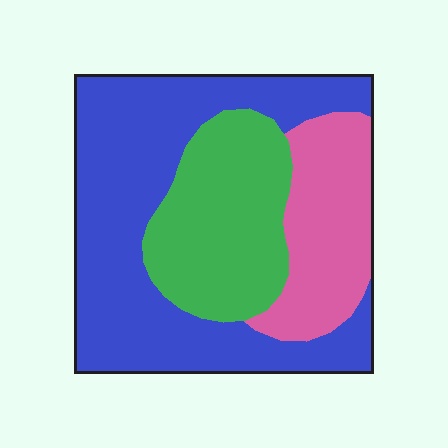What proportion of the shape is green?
Green takes up about one quarter (1/4) of the shape.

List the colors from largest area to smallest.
From largest to smallest: blue, green, pink.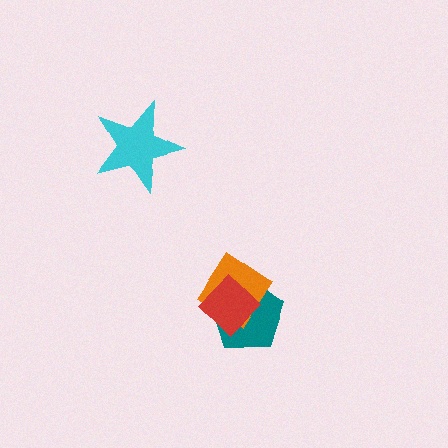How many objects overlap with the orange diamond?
2 objects overlap with the orange diamond.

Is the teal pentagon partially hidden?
Yes, it is partially covered by another shape.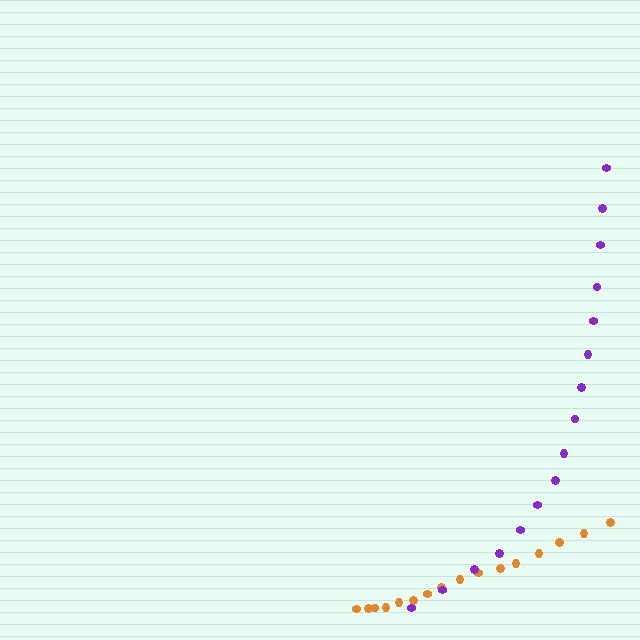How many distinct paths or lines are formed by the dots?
There are 2 distinct paths.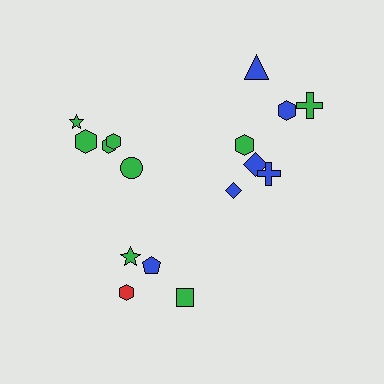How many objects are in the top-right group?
There are 7 objects.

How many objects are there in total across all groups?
There are 16 objects.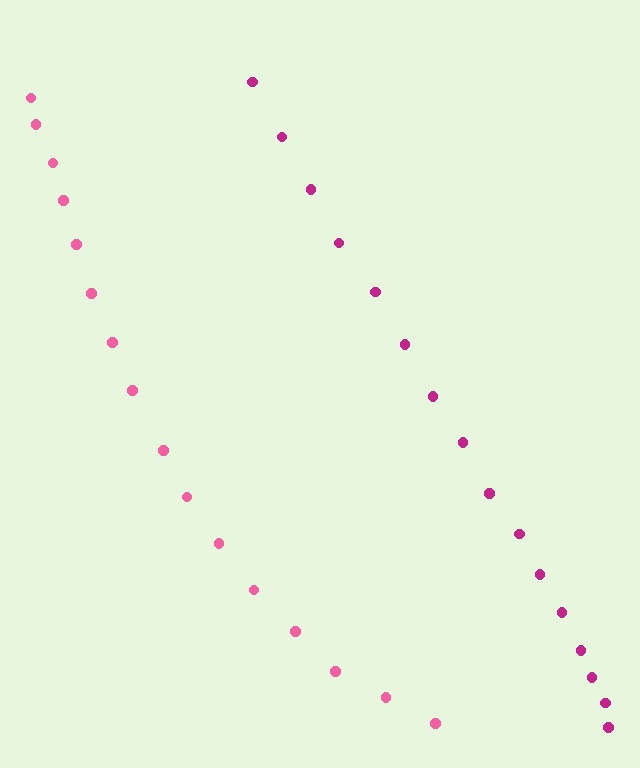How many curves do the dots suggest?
There are 2 distinct paths.